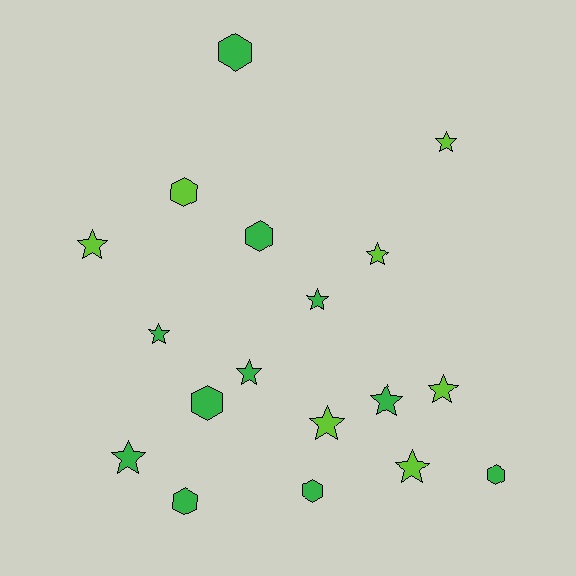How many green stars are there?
There are 5 green stars.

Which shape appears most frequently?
Star, with 11 objects.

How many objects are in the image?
There are 18 objects.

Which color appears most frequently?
Green, with 11 objects.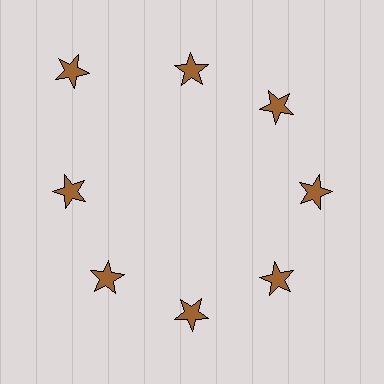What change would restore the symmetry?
The symmetry would be restored by moving it inward, back onto the ring so that all 8 stars sit at equal angles and equal distance from the center.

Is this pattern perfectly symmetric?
No. The 8 brown stars are arranged in a ring, but one element near the 10 o'clock position is pushed outward from the center, breaking the 8-fold rotational symmetry.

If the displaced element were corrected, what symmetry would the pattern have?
It would have 8-fold rotational symmetry — the pattern would map onto itself every 45 degrees.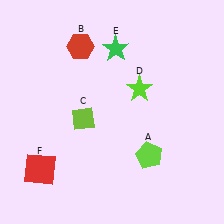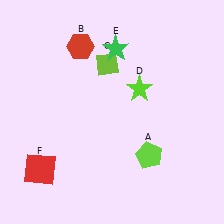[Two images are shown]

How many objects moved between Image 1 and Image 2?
1 object moved between the two images.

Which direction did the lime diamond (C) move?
The lime diamond (C) moved up.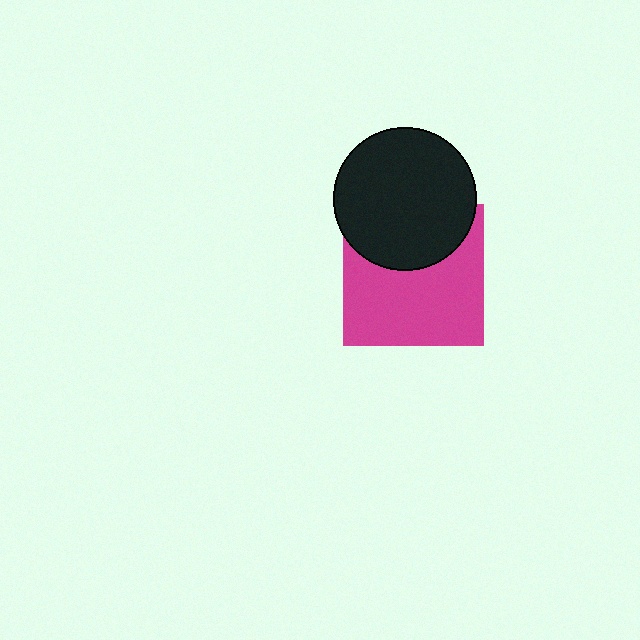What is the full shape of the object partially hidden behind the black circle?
The partially hidden object is a magenta square.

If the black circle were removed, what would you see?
You would see the complete magenta square.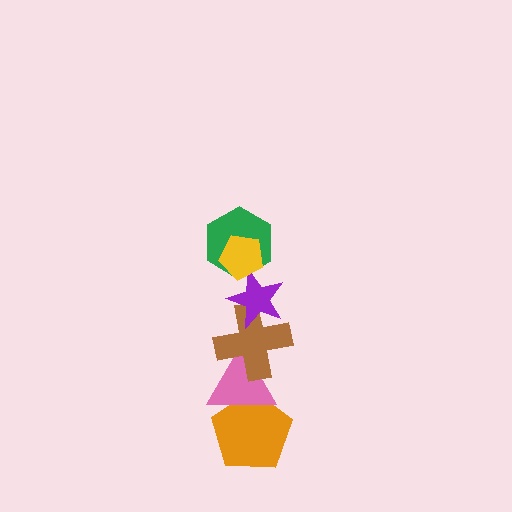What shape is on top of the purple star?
The green hexagon is on top of the purple star.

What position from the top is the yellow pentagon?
The yellow pentagon is 1st from the top.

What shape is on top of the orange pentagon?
The pink triangle is on top of the orange pentagon.